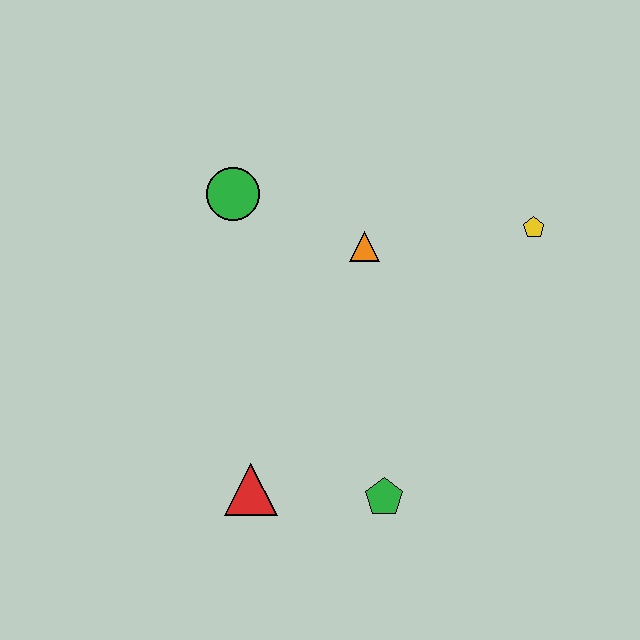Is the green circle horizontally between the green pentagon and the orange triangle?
No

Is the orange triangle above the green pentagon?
Yes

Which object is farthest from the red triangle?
The yellow pentagon is farthest from the red triangle.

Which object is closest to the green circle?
The orange triangle is closest to the green circle.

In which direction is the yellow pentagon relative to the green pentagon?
The yellow pentagon is above the green pentagon.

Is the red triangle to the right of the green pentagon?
No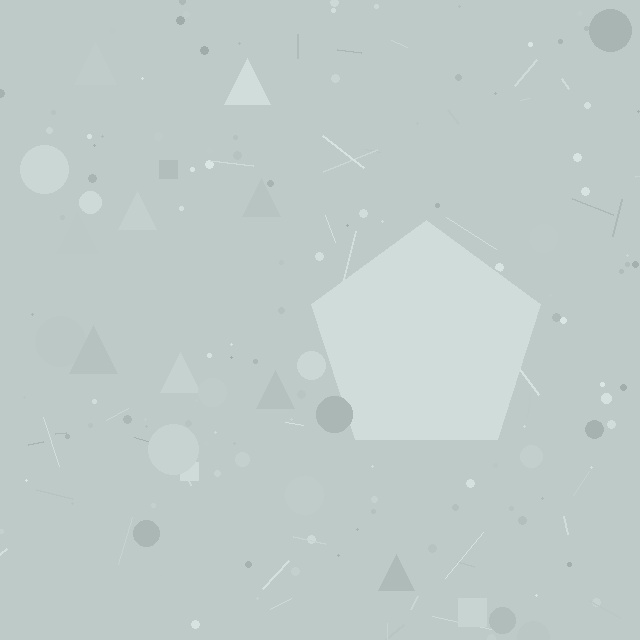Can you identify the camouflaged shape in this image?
The camouflaged shape is a pentagon.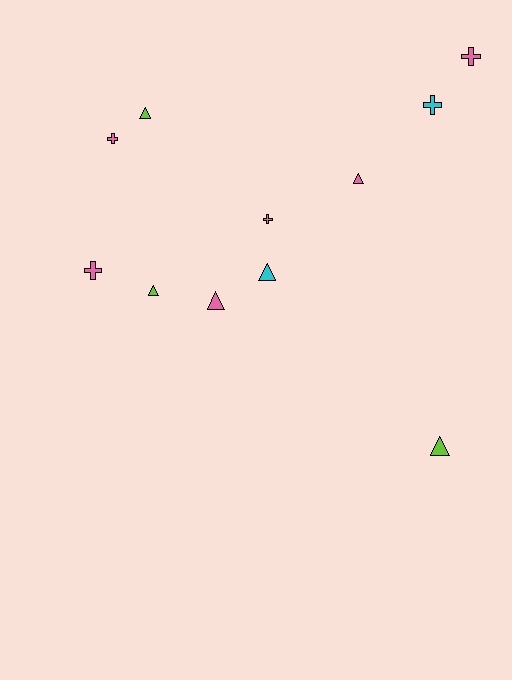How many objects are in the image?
There are 11 objects.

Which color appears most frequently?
Pink, with 6 objects.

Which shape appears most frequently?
Triangle, with 6 objects.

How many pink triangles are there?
There are 2 pink triangles.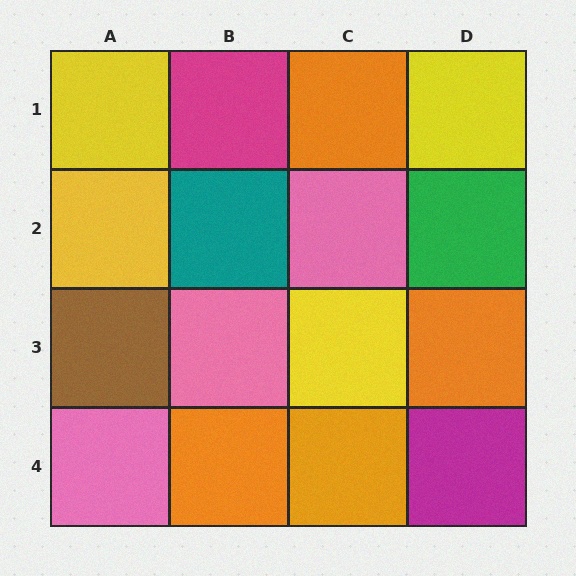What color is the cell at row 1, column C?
Orange.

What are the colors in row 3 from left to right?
Brown, pink, yellow, orange.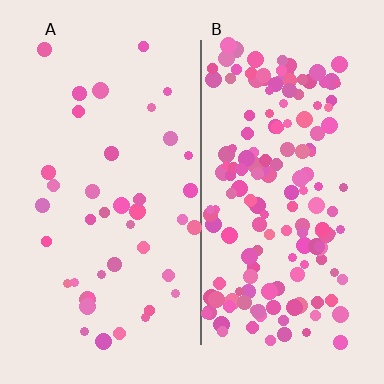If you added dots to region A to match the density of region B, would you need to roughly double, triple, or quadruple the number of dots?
Approximately quadruple.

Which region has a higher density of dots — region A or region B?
B (the right).